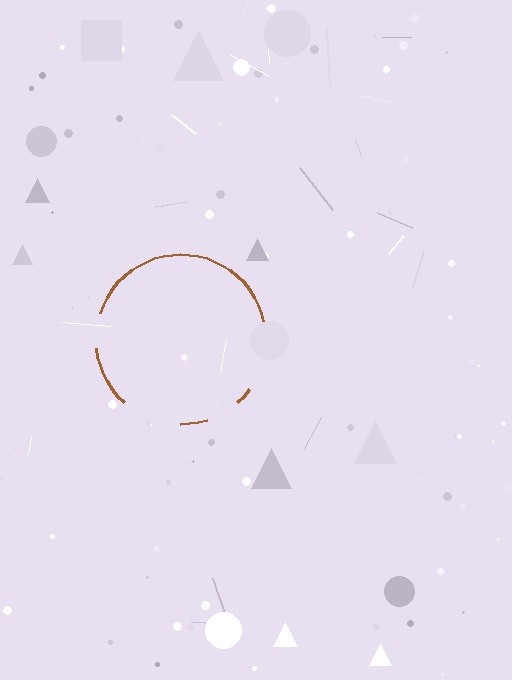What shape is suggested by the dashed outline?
The dashed outline suggests a circle.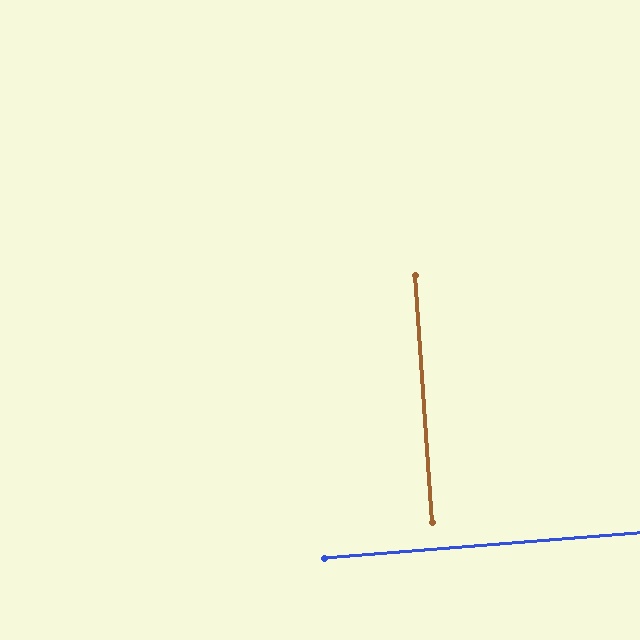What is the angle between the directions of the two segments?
Approximately 89 degrees.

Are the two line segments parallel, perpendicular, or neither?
Perpendicular — they meet at approximately 89°.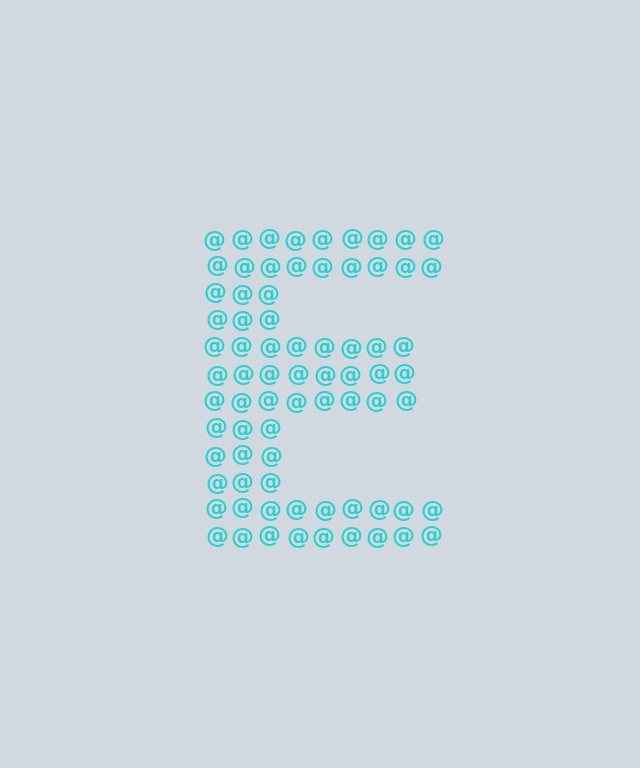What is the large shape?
The large shape is the letter E.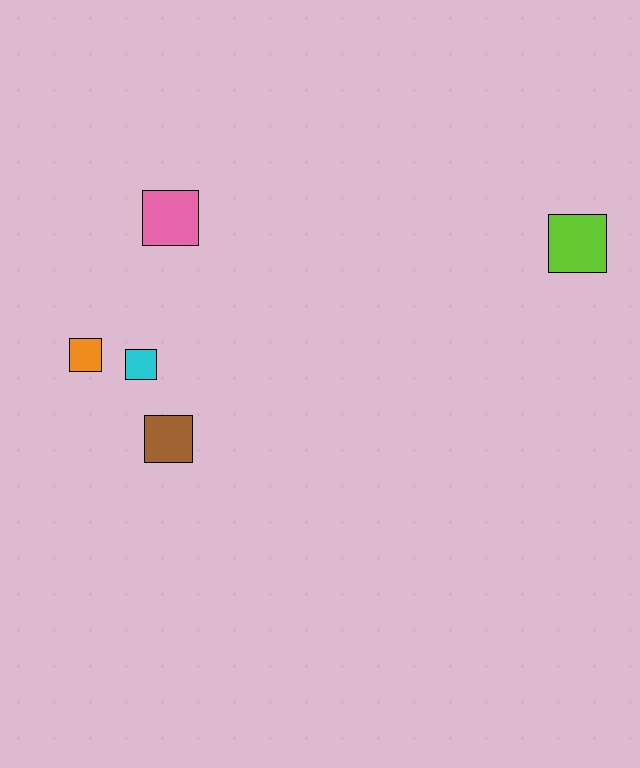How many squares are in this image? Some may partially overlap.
There are 5 squares.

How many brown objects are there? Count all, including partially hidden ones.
There is 1 brown object.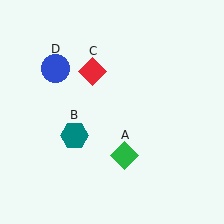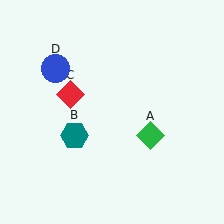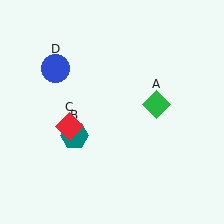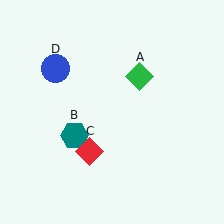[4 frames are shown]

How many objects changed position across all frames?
2 objects changed position: green diamond (object A), red diamond (object C).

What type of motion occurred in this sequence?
The green diamond (object A), red diamond (object C) rotated counterclockwise around the center of the scene.